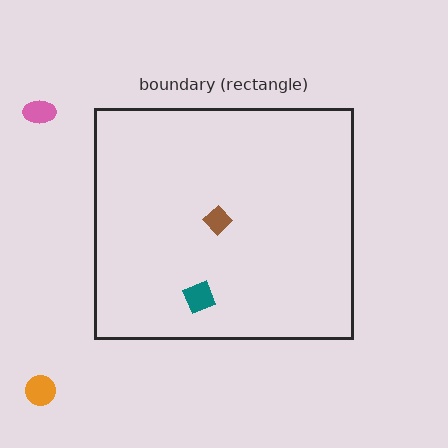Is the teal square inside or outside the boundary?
Inside.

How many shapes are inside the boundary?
2 inside, 2 outside.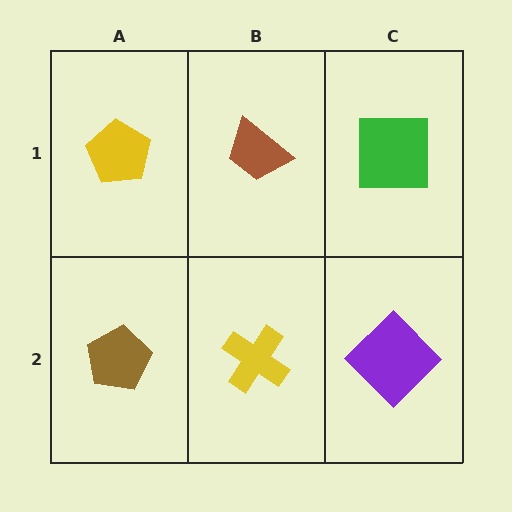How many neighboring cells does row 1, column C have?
2.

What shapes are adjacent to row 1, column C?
A purple diamond (row 2, column C), a brown trapezoid (row 1, column B).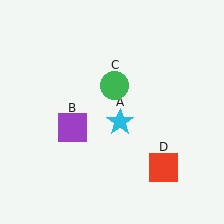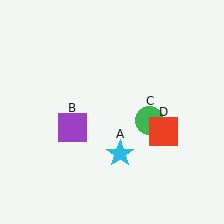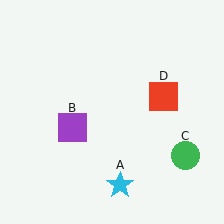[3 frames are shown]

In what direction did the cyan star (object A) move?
The cyan star (object A) moved down.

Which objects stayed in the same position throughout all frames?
Purple square (object B) remained stationary.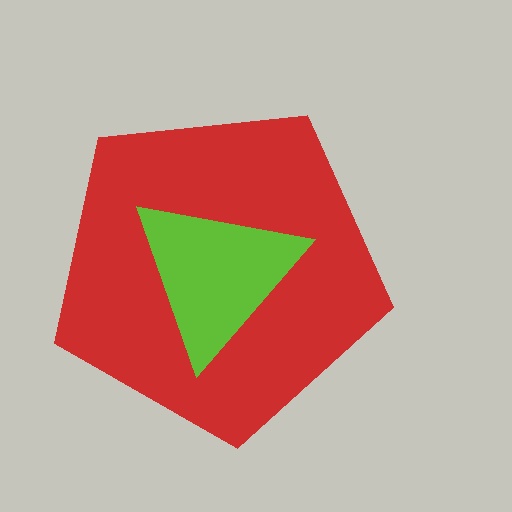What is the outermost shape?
The red pentagon.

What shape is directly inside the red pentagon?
The lime triangle.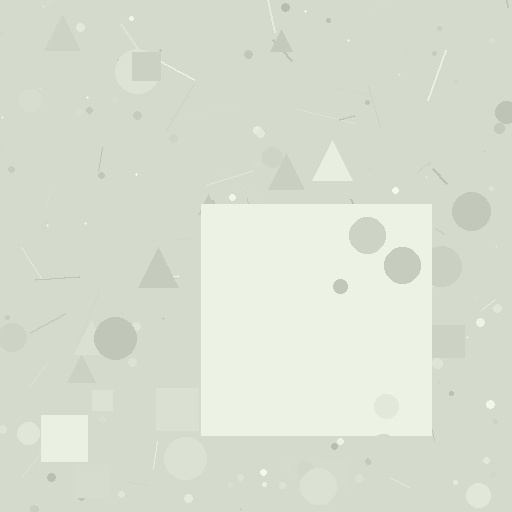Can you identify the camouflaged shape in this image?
The camouflaged shape is a square.